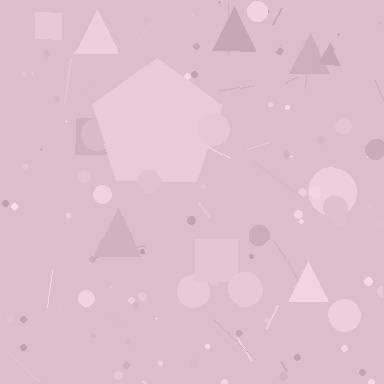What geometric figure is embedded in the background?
A pentagon is embedded in the background.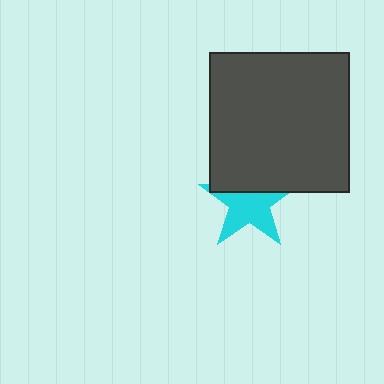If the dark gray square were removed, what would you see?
You would see the complete cyan star.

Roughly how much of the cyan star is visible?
About half of it is visible (roughly 61%).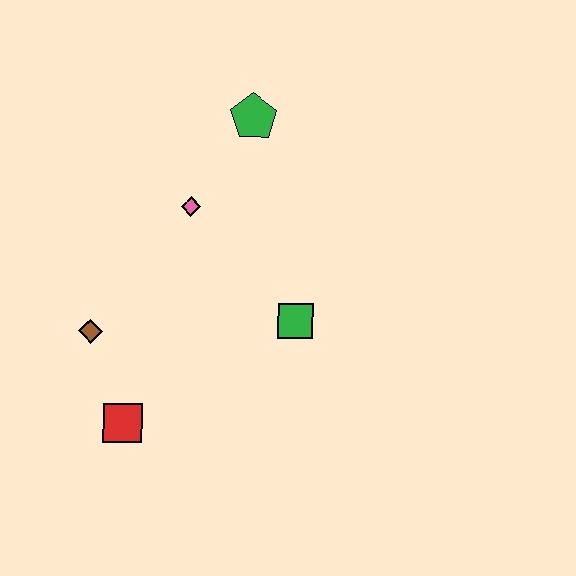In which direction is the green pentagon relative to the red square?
The green pentagon is above the red square.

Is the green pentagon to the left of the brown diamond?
No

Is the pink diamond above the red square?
Yes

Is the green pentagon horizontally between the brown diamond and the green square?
Yes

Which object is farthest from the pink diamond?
The red square is farthest from the pink diamond.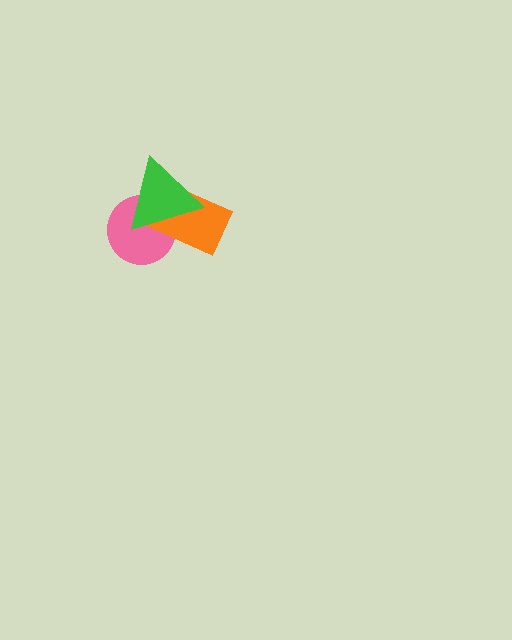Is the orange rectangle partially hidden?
Yes, it is partially covered by another shape.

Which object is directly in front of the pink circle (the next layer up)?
The orange rectangle is directly in front of the pink circle.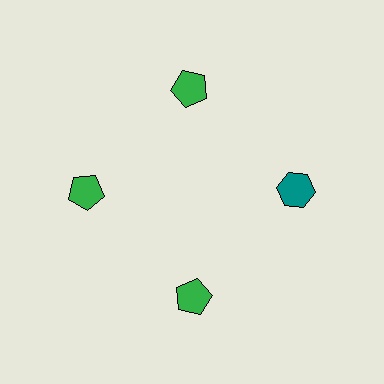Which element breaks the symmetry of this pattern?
The teal hexagon at roughly the 3 o'clock position breaks the symmetry. All other shapes are green pentagons.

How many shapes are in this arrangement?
There are 4 shapes arranged in a ring pattern.